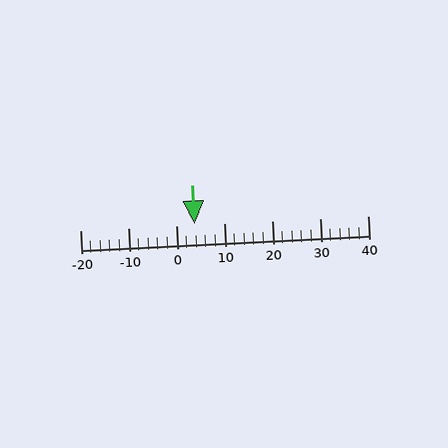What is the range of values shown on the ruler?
The ruler shows values from -20 to 40.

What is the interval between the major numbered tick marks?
The major tick marks are spaced 10 units apart.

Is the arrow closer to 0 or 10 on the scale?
The arrow is closer to 0.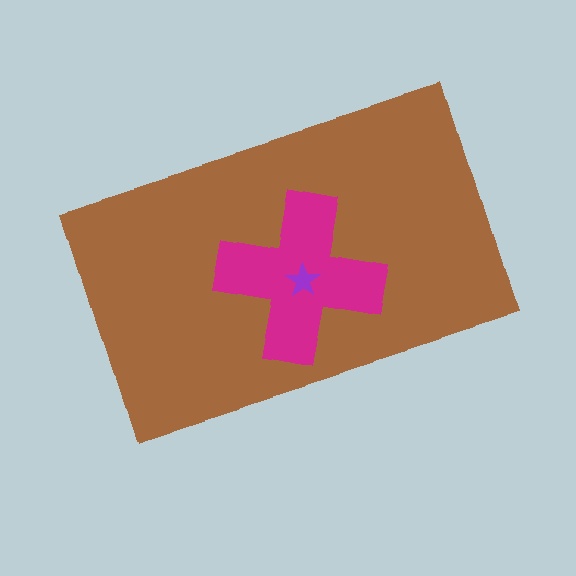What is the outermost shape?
The brown rectangle.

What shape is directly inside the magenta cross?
The purple star.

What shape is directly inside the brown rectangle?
The magenta cross.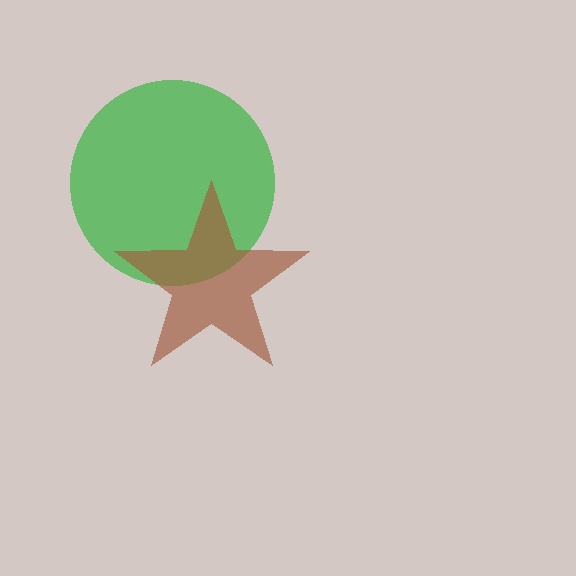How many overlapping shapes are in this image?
There are 2 overlapping shapes in the image.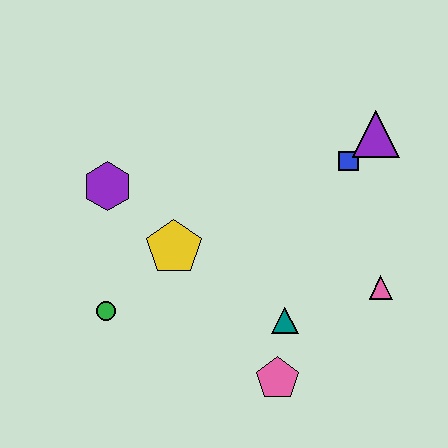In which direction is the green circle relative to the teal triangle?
The green circle is to the left of the teal triangle.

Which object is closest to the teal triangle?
The pink pentagon is closest to the teal triangle.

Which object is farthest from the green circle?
The purple triangle is farthest from the green circle.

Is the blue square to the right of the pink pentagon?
Yes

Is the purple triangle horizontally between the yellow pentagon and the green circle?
No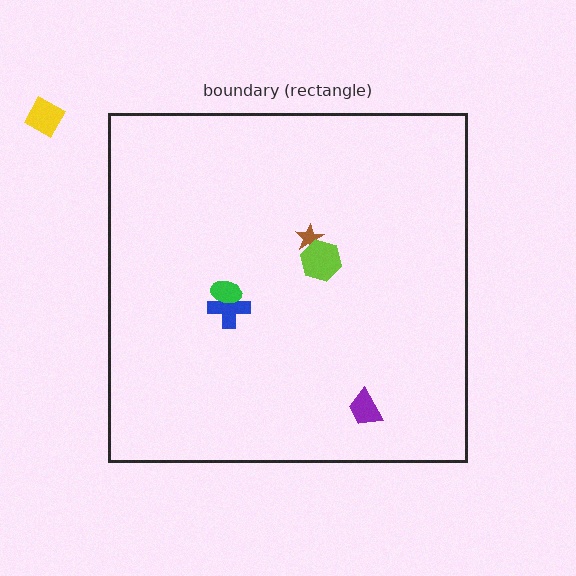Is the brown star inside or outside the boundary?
Inside.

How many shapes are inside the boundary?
5 inside, 1 outside.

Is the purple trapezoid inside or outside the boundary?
Inside.